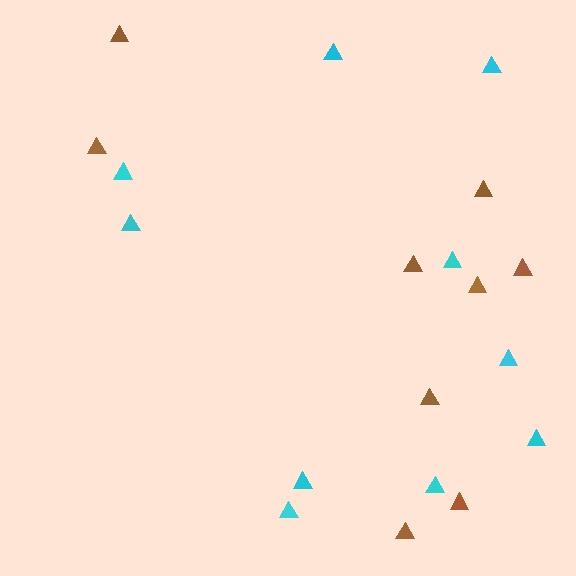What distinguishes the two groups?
There are 2 groups: one group of brown triangles (9) and one group of cyan triangles (10).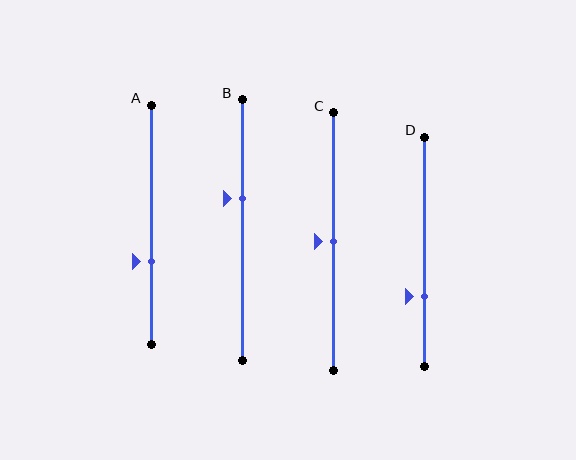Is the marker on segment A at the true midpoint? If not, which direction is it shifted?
No, the marker on segment A is shifted downward by about 15% of the segment length.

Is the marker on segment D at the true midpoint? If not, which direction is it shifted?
No, the marker on segment D is shifted downward by about 19% of the segment length.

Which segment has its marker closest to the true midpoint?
Segment C has its marker closest to the true midpoint.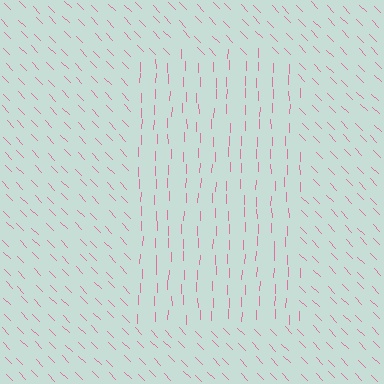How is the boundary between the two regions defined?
The boundary is defined purely by a change in line orientation (approximately 45 degrees difference). All lines are the same color and thickness.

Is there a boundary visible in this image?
Yes, there is a texture boundary formed by a change in line orientation.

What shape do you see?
I see a rectangle.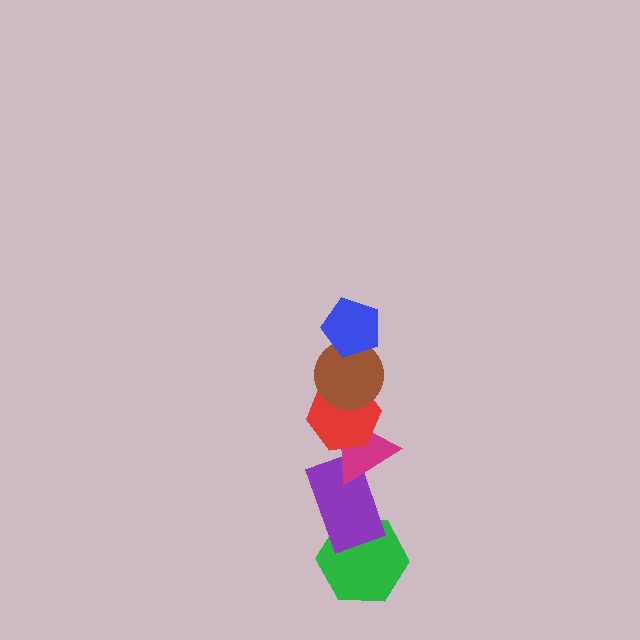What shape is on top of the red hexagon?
The brown circle is on top of the red hexagon.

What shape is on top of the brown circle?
The blue pentagon is on top of the brown circle.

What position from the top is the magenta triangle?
The magenta triangle is 4th from the top.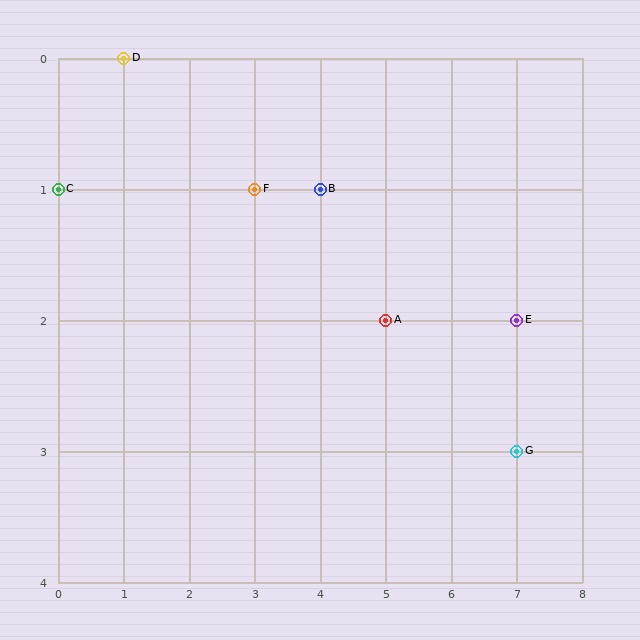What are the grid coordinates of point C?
Point C is at grid coordinates (0, 1).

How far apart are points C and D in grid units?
Points C and D are 1 column and 1 row apart (about 1.4 grid units diagonally).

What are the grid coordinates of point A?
Point A is at grid coordinates (5, 2).